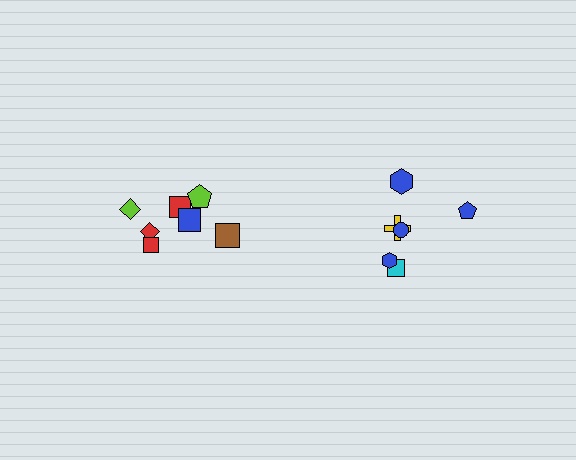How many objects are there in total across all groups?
There are 14 objects.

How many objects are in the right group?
There are 6 objects.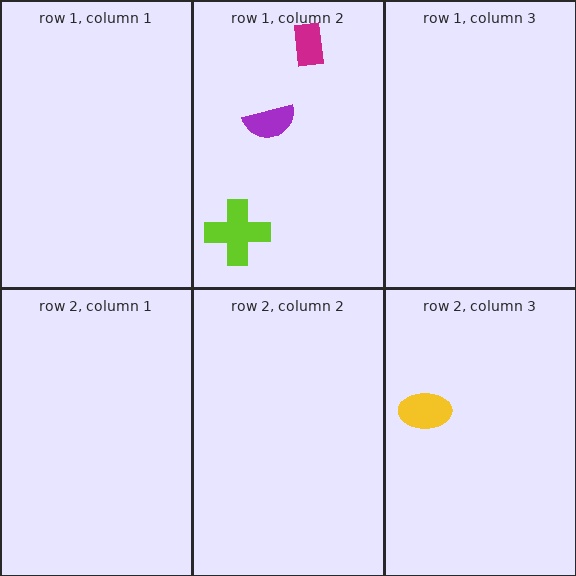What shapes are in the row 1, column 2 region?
The purple semicircle, the magenta rectangle, the lime cross.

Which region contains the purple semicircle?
The row 1, column 2 region.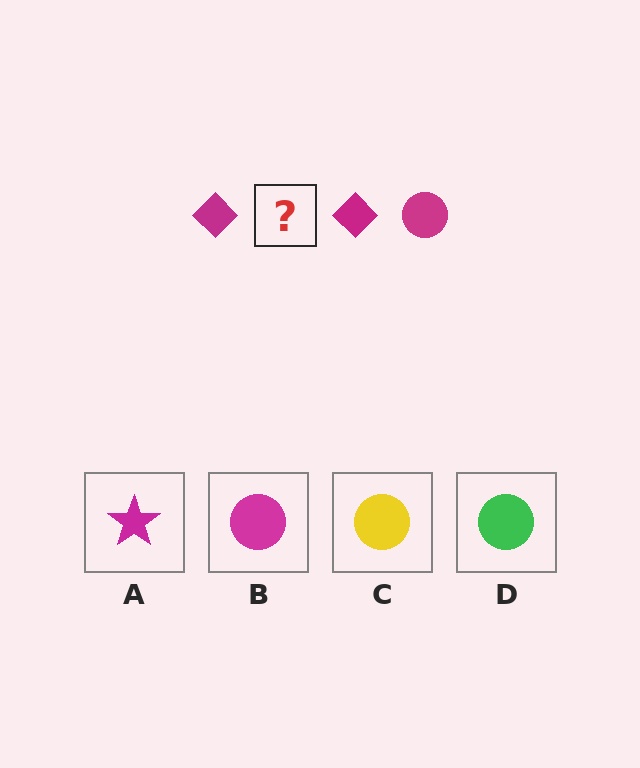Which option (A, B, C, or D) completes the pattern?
B.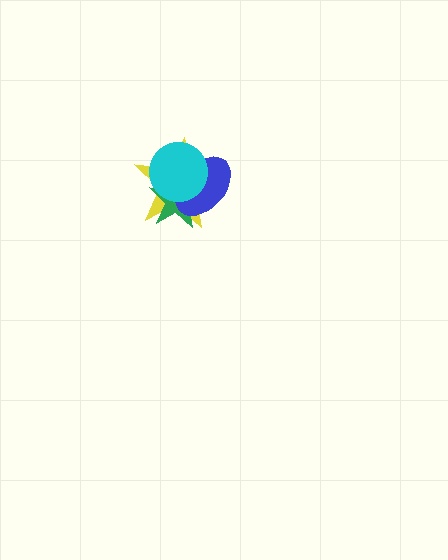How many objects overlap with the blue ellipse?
3 objects overlap with the blue ellipse.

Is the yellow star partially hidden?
Yes, it is partially covered by another shape.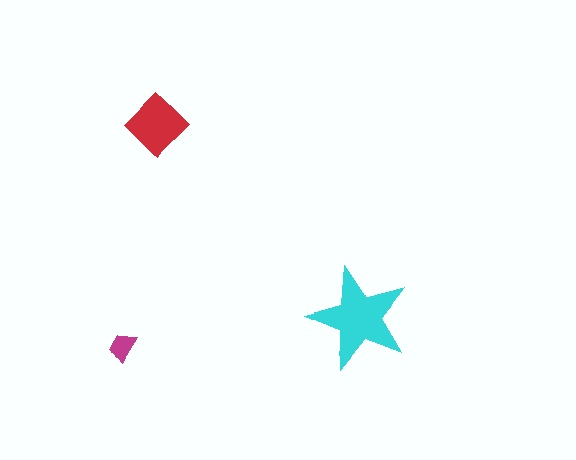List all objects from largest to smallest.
The cyan star, the red diamond, the magenta trapezoid.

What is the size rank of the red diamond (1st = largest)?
2nd.